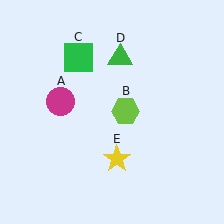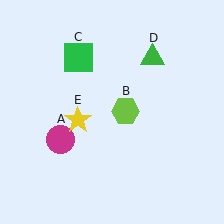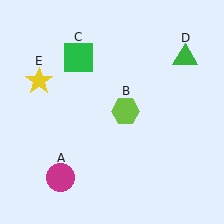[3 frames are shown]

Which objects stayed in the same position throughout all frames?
Lime hexagon (object B) and green square (object C) remained stationary.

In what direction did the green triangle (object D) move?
The green triangle (object D) moved right.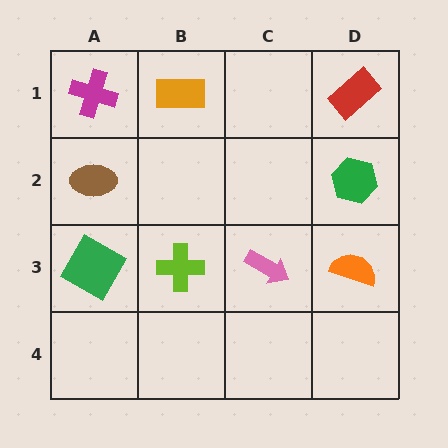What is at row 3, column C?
A pink arrow.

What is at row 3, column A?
A green square.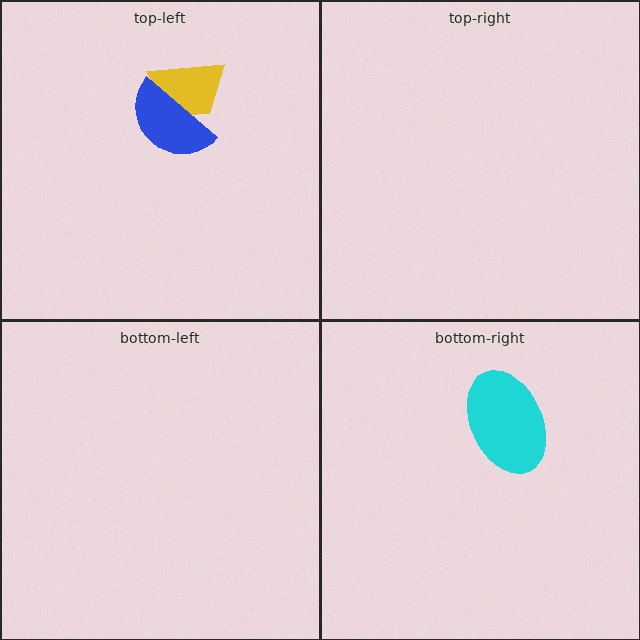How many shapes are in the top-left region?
2.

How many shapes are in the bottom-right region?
1.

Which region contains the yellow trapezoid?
The top-left region.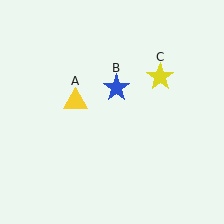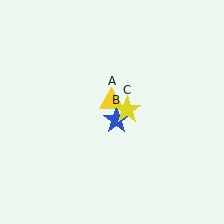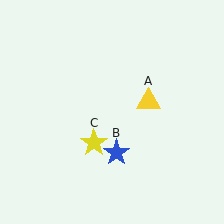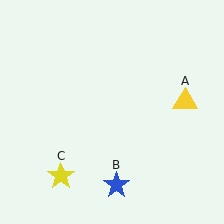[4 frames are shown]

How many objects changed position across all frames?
3 objects changed position: yellow triangle (object A), blue star (object B), yellow star (object C).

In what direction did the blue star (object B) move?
The blue star (object B) moved down.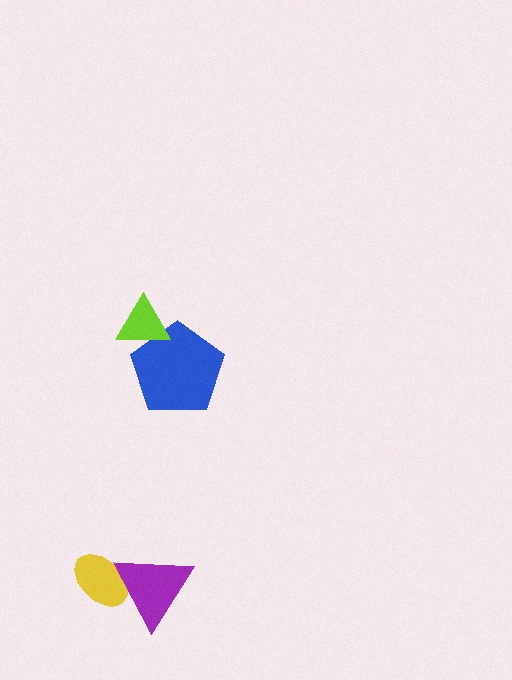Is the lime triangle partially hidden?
No, no other shape covers it.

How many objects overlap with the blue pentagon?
1 object overlaps with the blue pentagon.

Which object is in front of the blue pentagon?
The lime triangle is in front of the blue pentagon.